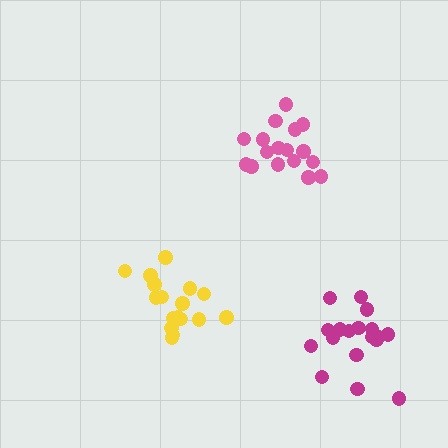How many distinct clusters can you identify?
There are 3 distinct clusters.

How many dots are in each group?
Group 1: 17 dots, Group 2: 19 dots, Group 3: 17 dots (53 total).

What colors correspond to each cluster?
The clusters are colored: yellow, magenta, pink.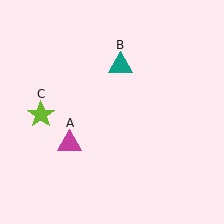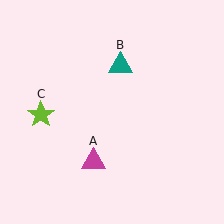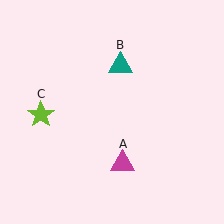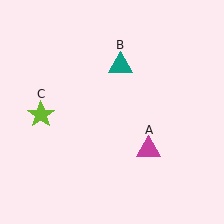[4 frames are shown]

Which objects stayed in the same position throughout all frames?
Teal triangle (object B) and lime star (object C) remained stationary.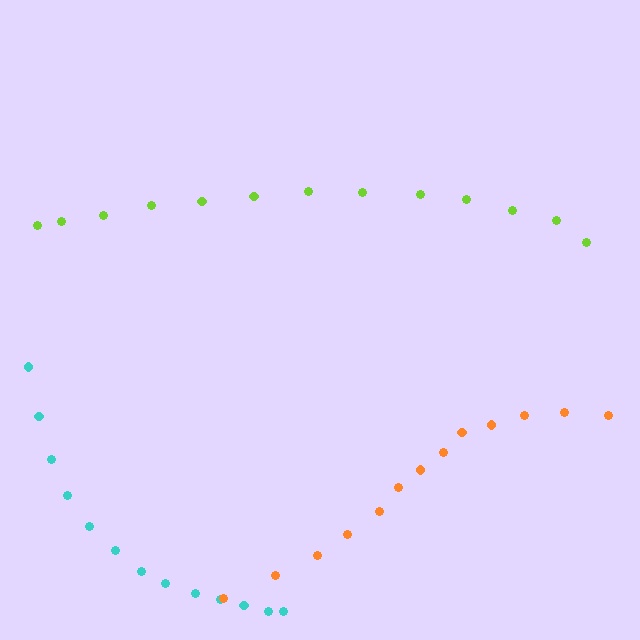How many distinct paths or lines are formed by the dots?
There are 3 distinct paths.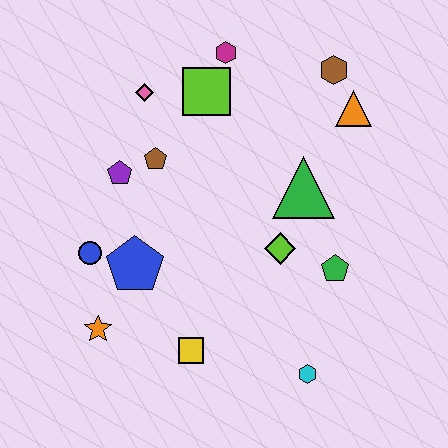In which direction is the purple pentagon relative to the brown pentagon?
The purple pentagon is to the left of the brown pentagon.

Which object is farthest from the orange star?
The brown hexagon is farthest from the orange star.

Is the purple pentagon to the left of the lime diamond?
Yes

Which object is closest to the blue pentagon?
The blue circle is closest to the blue pentagon.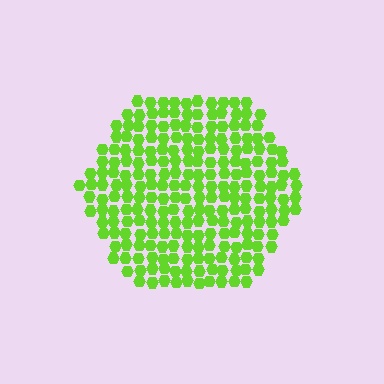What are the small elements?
The small elements are hexagons.